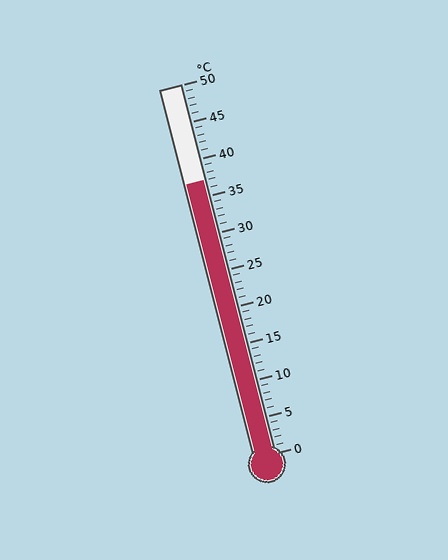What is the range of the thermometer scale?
The thermometer scale ranges from 0°C to 50°C.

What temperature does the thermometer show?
The thermometer shows approximately 37°C.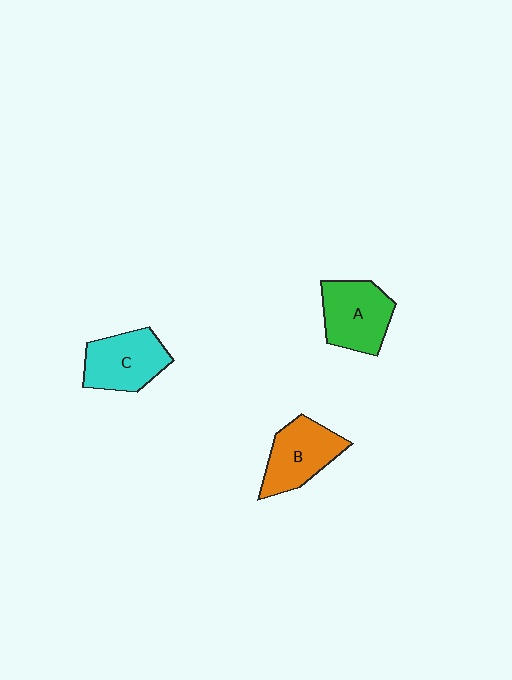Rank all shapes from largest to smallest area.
From largest to smallest: A (green), C (cyan), B (orange).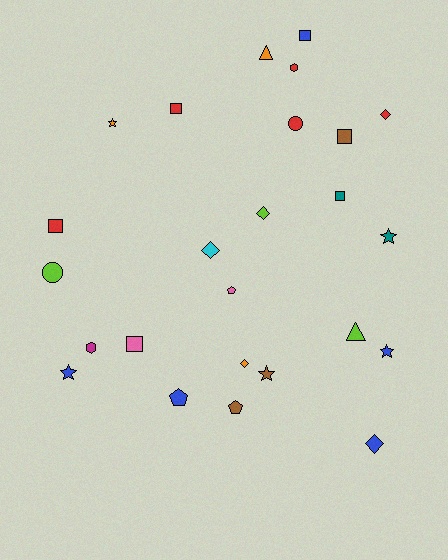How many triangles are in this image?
There are 2 triangles.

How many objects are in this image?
There are 25 objects.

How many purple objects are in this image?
There are no purple objects.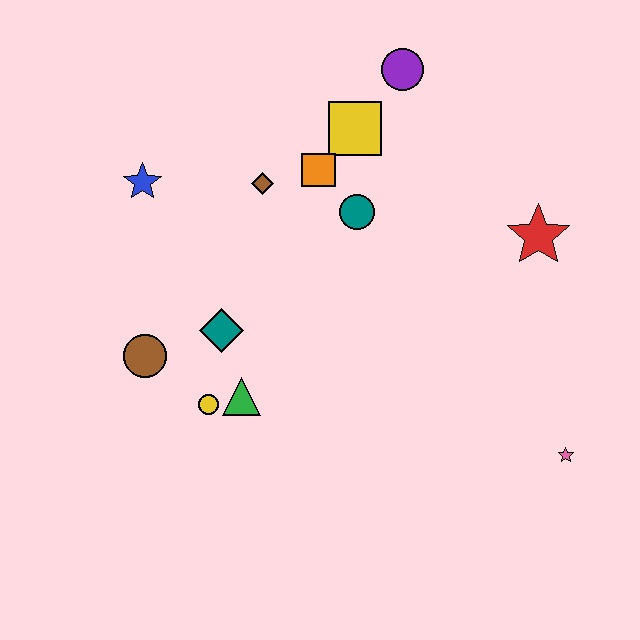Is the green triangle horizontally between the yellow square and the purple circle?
No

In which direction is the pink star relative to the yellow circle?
The pink star is to the right of the yellow circle.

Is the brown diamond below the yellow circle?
No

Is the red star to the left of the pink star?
Yes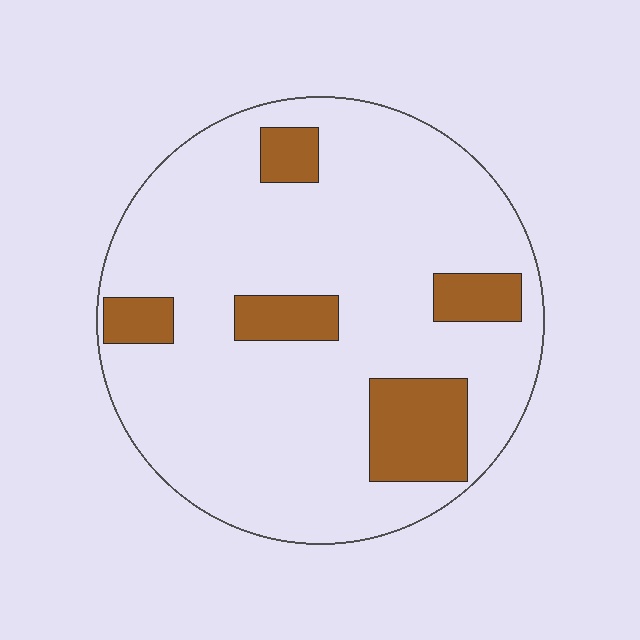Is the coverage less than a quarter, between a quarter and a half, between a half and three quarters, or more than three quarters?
Less than a quarter.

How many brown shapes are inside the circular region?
5.